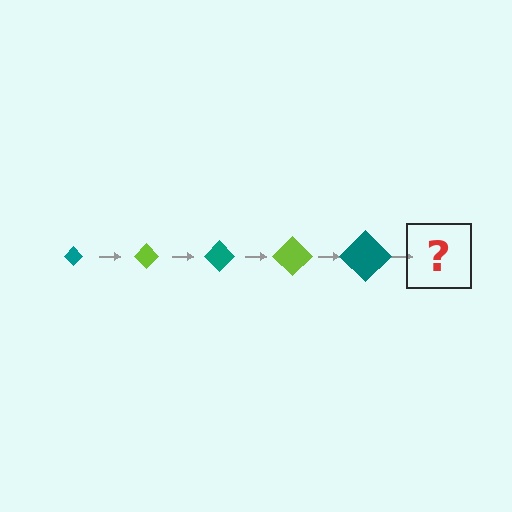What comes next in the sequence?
The next element should be a lime diamond, larger than the previous one.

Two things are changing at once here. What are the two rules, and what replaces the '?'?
The two rules are that the diamond grows larger each step and the color cycles through teal and lime. The '?' should be a lime diamond, larger than the previous one.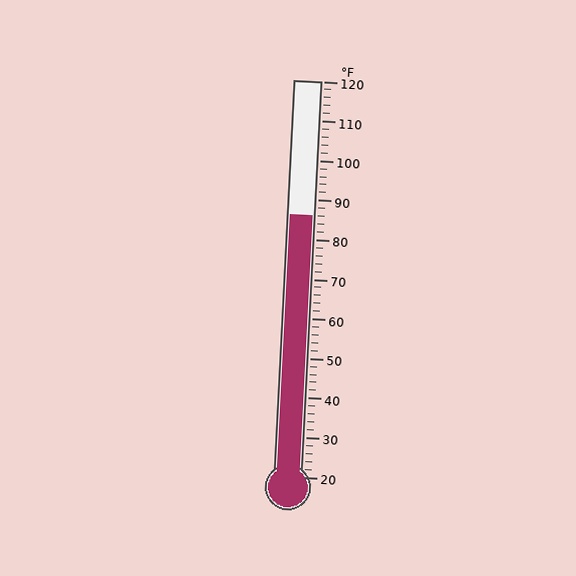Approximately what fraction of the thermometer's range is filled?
The thermometer is filled to approximately 65% of its range.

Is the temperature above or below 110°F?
The temperature is below 110°F.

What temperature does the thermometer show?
The thermometer shows approximately 86°F.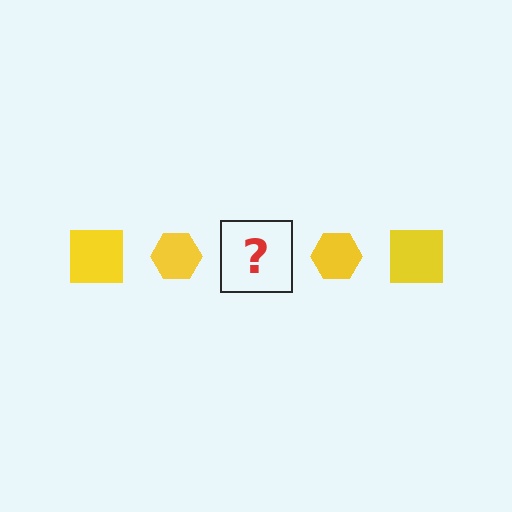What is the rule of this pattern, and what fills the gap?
The rule is that the pattern cycles through square, hexagon shapes in yellow. The gap should be filled with a yellow square.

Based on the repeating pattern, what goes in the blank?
The blank should be a yellow square.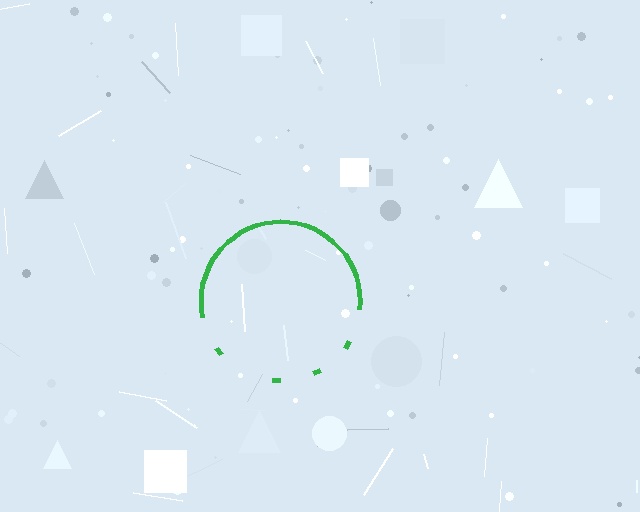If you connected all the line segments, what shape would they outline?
They would outline a circle.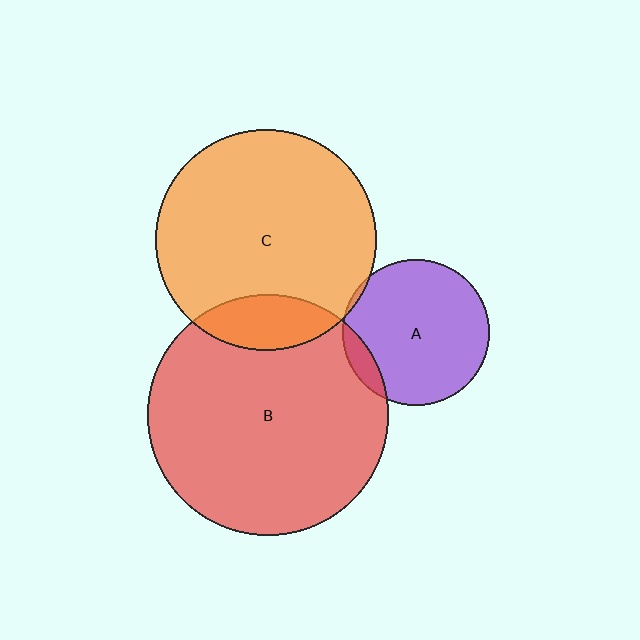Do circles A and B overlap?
Yes.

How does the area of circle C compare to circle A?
Approximately 2.3 times.